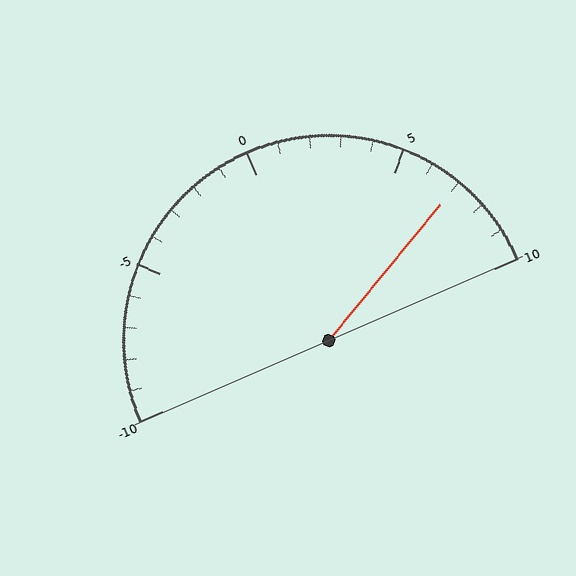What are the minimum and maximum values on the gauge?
The gauge ranges from -10 to 10.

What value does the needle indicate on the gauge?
The needle indicates approximately 7.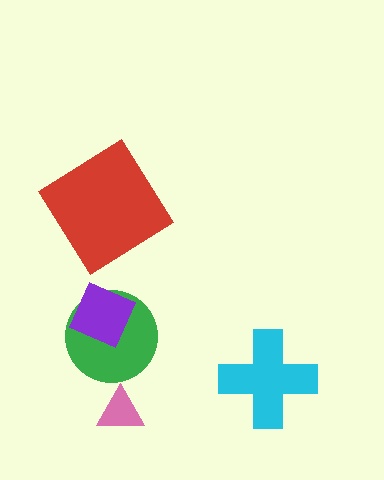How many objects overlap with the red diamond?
0 objects overlap with the red diamond.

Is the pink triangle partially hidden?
No, no other shape covers it.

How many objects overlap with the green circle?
1 object overlaps with the green circle.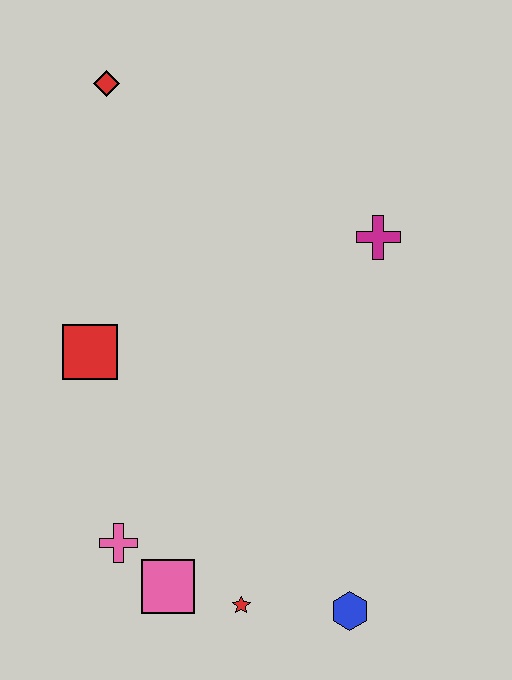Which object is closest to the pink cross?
The pink square is closest to the pink cross.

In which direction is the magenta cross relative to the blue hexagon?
The magenta cross is above the blue hexagon.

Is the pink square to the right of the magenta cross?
No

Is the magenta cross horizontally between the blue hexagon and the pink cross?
No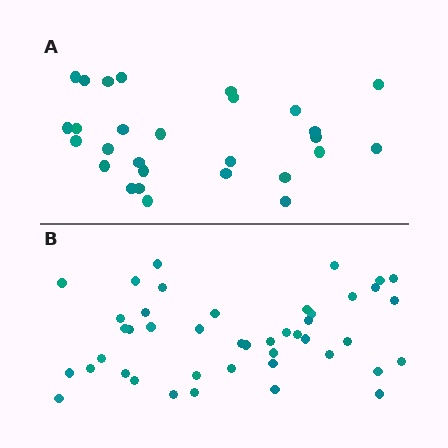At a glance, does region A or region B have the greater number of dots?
Region B (the bottom region) has more dots.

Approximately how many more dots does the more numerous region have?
Region B has approximately 15 more dots than region A.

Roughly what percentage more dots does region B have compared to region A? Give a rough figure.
About 55% more.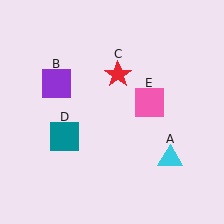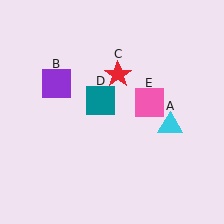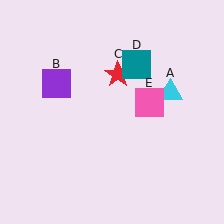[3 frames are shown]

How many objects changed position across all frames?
2 objects changed position: cyan triangle (object A), teal square (object D).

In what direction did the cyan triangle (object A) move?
The cyan triangle (object A) moved up.